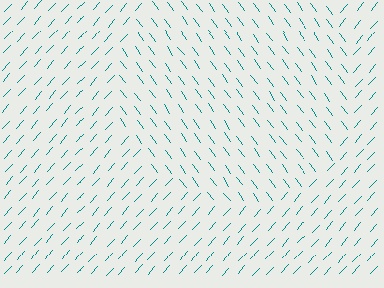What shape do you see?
I see a circle.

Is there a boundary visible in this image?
Yes, there is a texture boundary formed by a change in line orientation.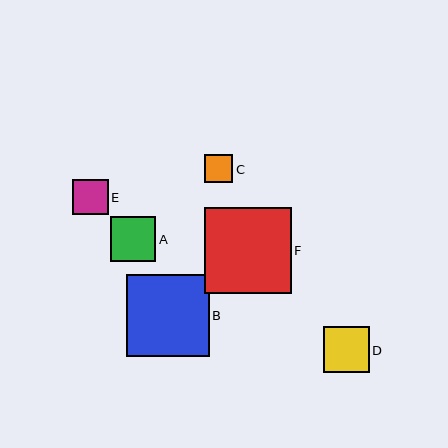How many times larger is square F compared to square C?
Square F is approximately 3.1 times the size of square C.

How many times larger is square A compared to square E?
Square A is approximately 1.3 times the size of square E.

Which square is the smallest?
Square C is the smallest with a size of approximately 28 pixels.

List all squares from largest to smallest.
From largest to smallest: F, B, D, A, E, C.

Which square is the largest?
Square F is the largest with a size of approximately 87 pixels.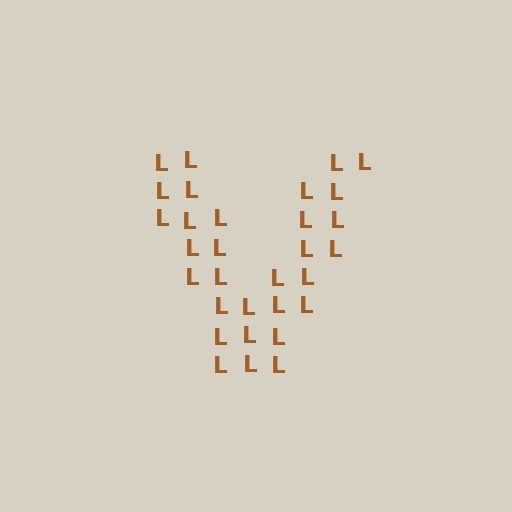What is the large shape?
The large shape is the letter V.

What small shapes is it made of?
It is made of small letter L's.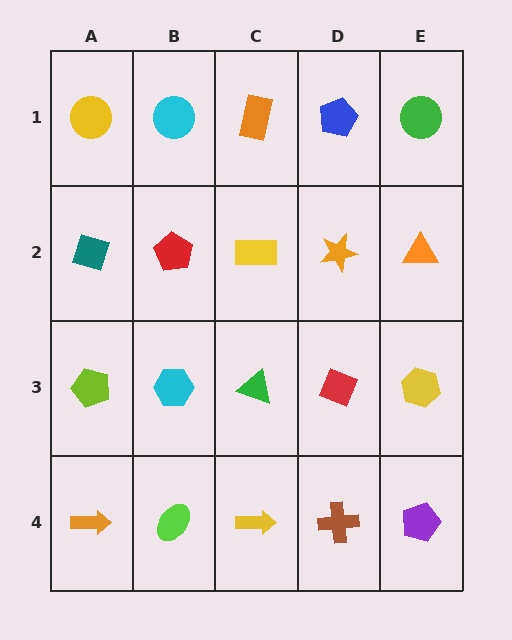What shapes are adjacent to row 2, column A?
A yellow circle (row 1, column A), a lime pentagon (row 3, column A), a red pentagon (row 2, column B).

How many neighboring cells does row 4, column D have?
3.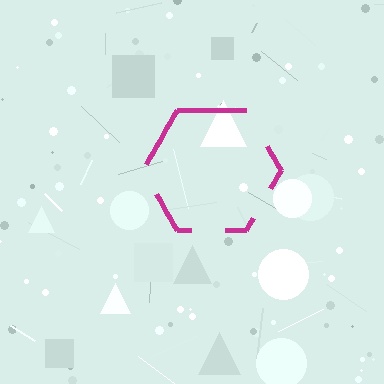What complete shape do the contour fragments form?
The contour fragments form a hexagon.